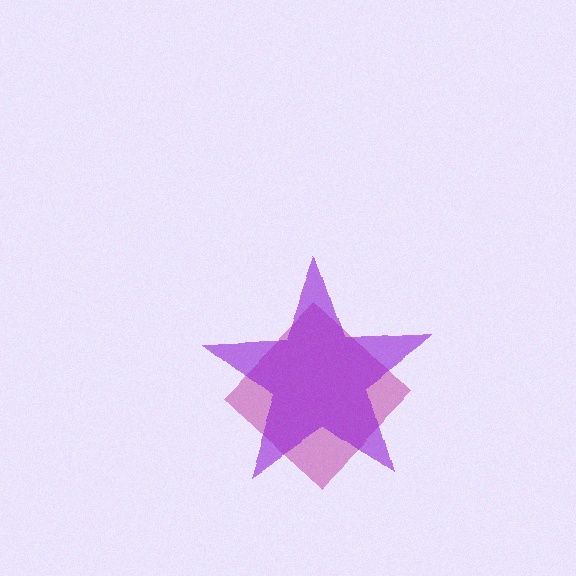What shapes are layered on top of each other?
The layered shapes are: a magenta diamond, a purple star.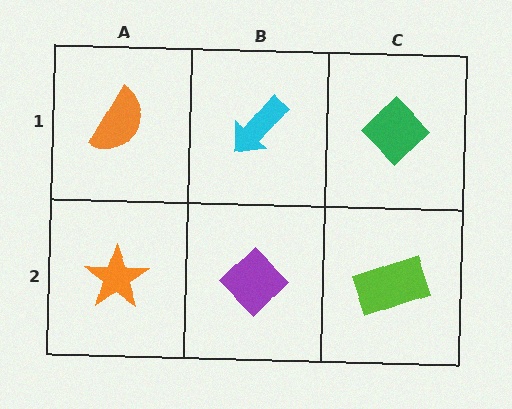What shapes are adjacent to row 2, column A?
An orange semicircle (row 1, column A), a purple diamond (row 2, column B).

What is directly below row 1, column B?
A purple diamond.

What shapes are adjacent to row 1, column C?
A lime rectangle (row 2, column C), a cyan arrow (row 1, column B).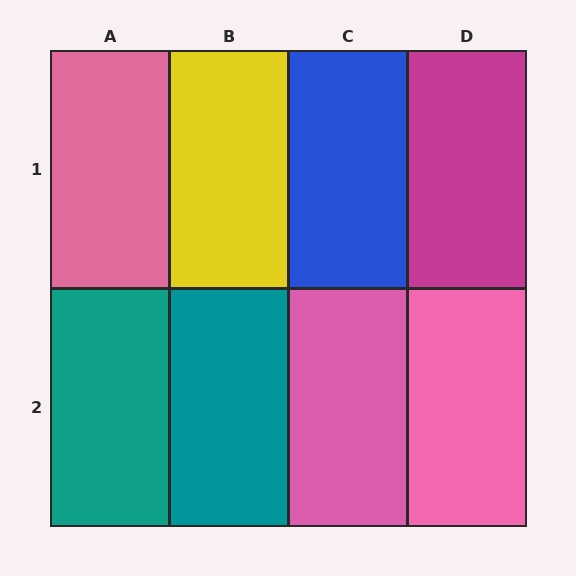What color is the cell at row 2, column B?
Teal.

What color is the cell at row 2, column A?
Teal.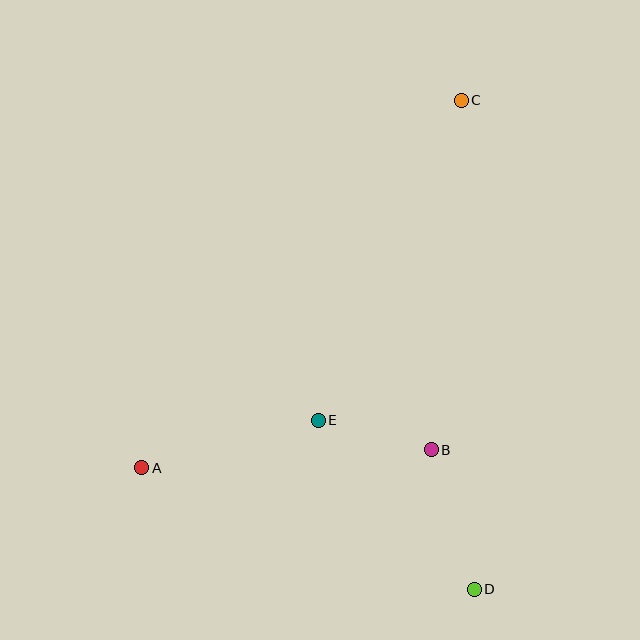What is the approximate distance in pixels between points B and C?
The distance between B and C is approximately 351 pixels.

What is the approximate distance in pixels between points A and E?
The distance between A and E is approximately 183 pixels.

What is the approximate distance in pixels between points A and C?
The distance between A and C is approximately 487 pixels.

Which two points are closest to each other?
Points B and E are closest to each other.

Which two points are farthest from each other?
Points C and D are farthest from each other.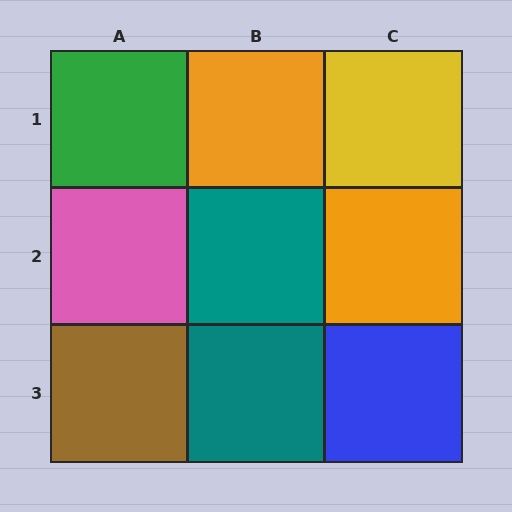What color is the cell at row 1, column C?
Yellow.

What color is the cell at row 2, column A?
Pink.